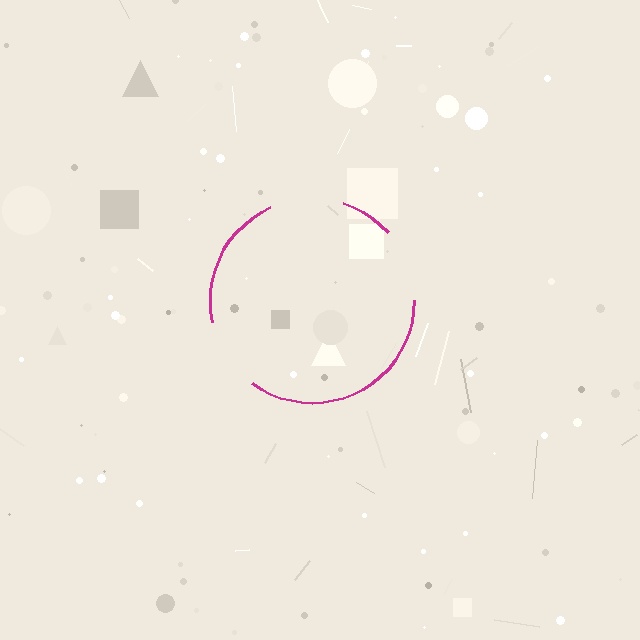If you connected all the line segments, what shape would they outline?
They would outline a circle.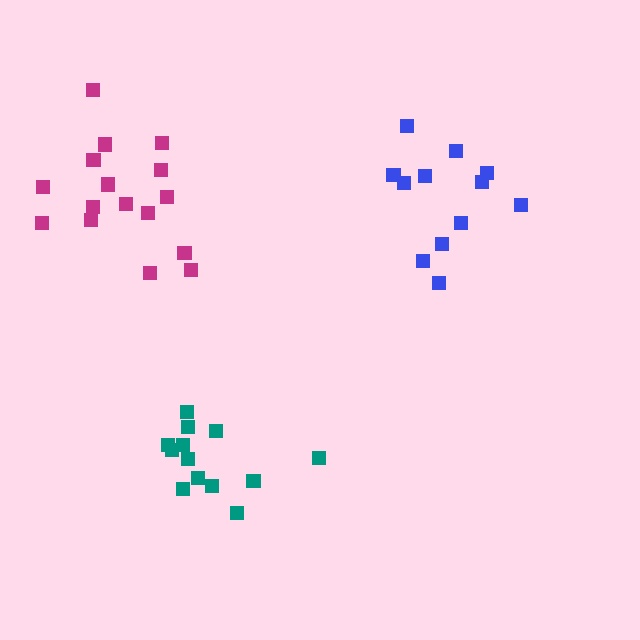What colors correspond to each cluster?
The clusters are colored: magenta, blue, teal.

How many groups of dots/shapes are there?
There are 3 groups.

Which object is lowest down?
The teal cluster is bottommost.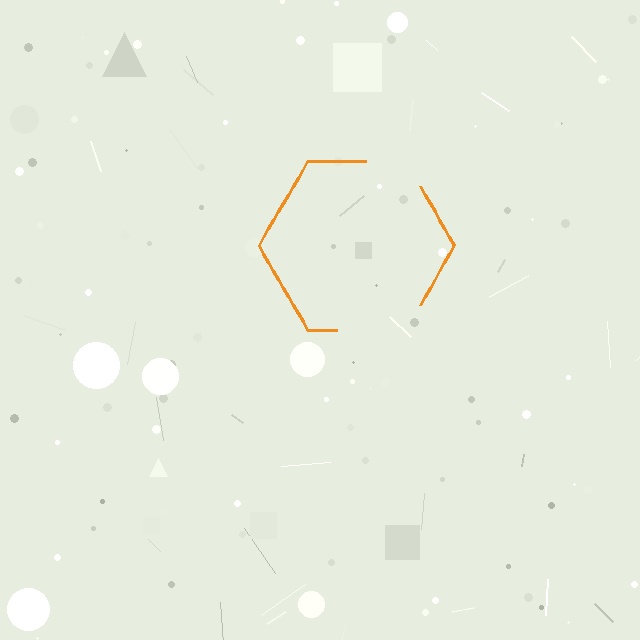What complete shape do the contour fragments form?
The contour fragments form a hexagon.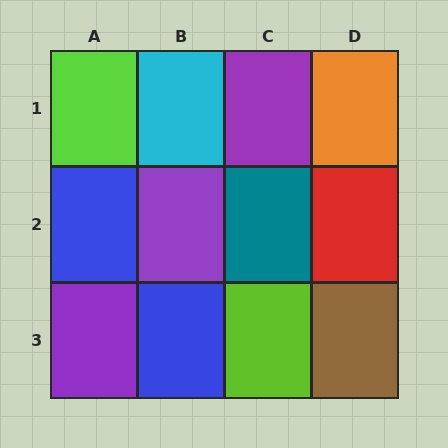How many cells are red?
1 cell is red.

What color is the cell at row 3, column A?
Purple.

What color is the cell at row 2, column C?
Teal.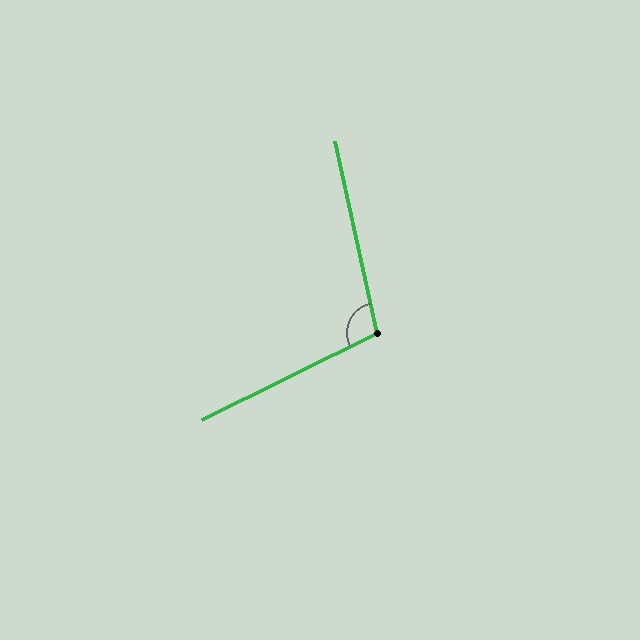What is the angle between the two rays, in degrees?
Approximately 104 degrees.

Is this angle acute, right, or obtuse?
It is obtuse.